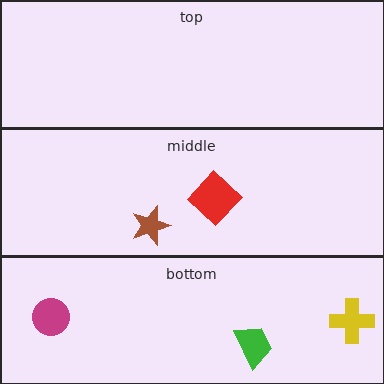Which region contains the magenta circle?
The bottom region.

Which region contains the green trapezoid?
The bottom region.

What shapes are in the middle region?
The brown star, the red diamond.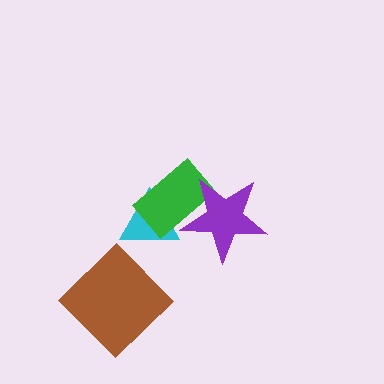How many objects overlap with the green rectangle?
2 objects overlap with the green rectangle.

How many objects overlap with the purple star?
1 object overlaps with the purple star.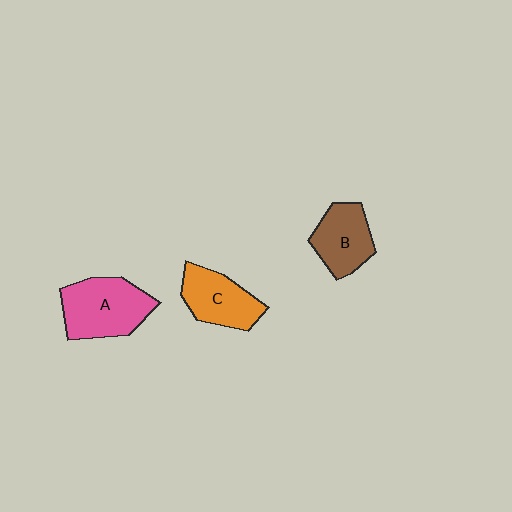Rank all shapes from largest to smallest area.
From largest to smallest: A (pink), C (orange), B (brown).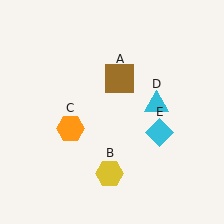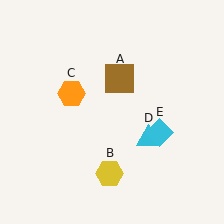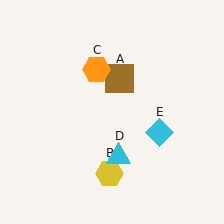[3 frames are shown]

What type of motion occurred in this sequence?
The orange hexagon (object C), cyan triangle (object D) rotated clockwise around the center of the scene.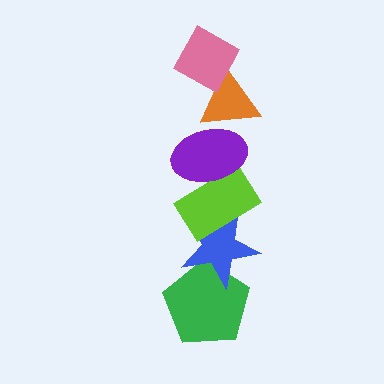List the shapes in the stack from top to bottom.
From top to bottom: the pink diamond, the orange triangle, the purple ellipse, the lime rectangle, the blue star, the green pentagon.